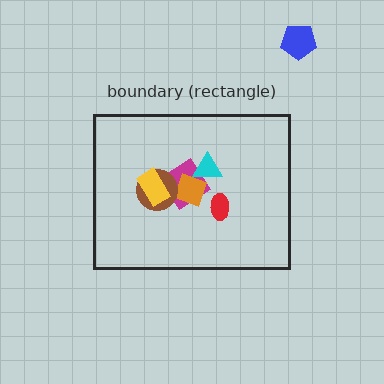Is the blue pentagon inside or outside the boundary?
Outside.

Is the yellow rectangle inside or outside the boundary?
Inside.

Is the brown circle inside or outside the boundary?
Inside.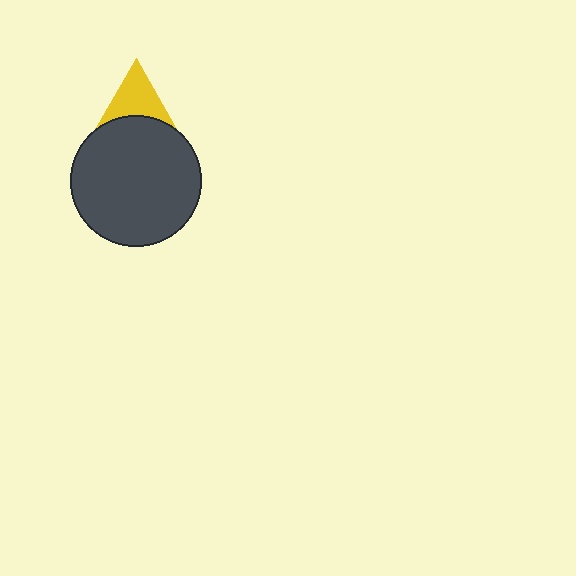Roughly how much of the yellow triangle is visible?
About half of it is visible (roughly 62%).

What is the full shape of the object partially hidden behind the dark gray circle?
The partially hidden object is a yellow triangle.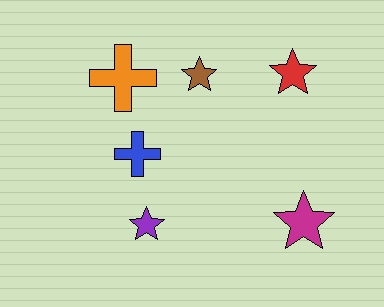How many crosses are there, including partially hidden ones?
There are 2 crosses.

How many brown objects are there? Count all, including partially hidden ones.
There is 1 brown object.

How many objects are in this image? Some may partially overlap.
There are 6 objects.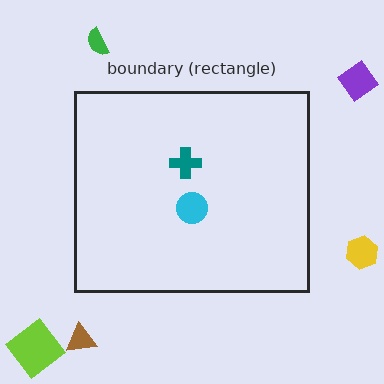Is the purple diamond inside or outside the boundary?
Outside.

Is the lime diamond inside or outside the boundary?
Outside.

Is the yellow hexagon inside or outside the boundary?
Outside.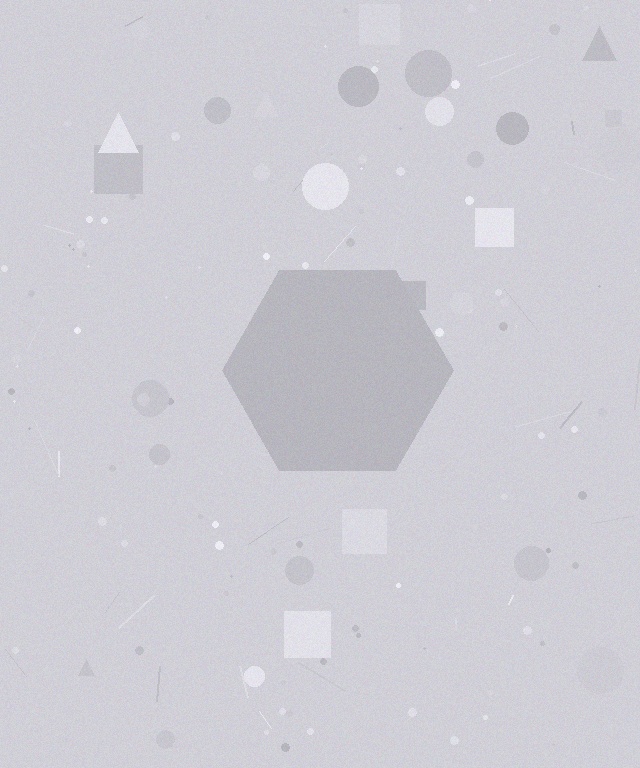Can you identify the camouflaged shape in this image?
The camouflaged shape is a hexagon.